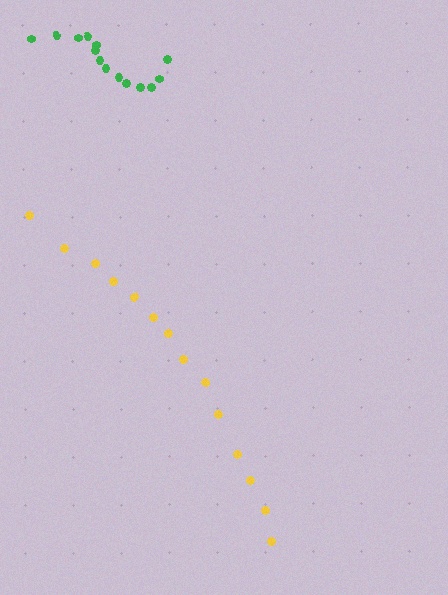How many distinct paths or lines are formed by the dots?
There are 2 distinct paths.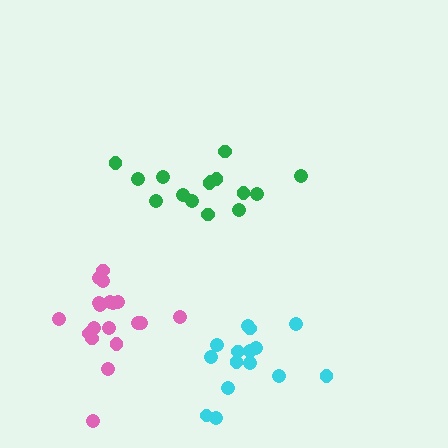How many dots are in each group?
Group 1: 15 dots, Group 2: 15 dots, Group 3: 19 dots (49 total).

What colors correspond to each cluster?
The clusters are colored: green, cyan, pink.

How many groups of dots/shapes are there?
There are 3 groups.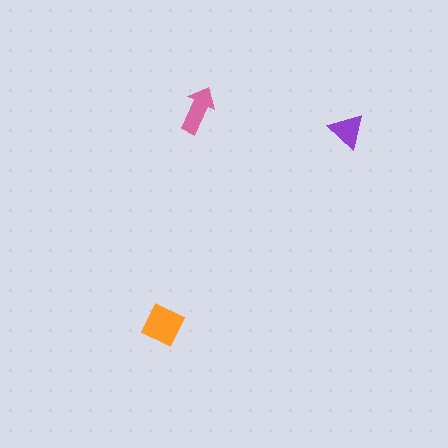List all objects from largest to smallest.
The orange diamond, the pink arrow, the purple triangle.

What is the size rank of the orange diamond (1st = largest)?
1st.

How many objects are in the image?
There are 3 objects in the image.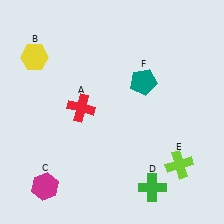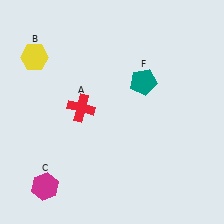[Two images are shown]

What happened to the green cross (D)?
The green cross (D) was removed in Image 2. It was in the bottom-right area of Image 1.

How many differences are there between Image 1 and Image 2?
There are 2 differences between the two images.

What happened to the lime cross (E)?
The lime cross (E) was removed in Image 2. It was in the bottom-right area of Image 1.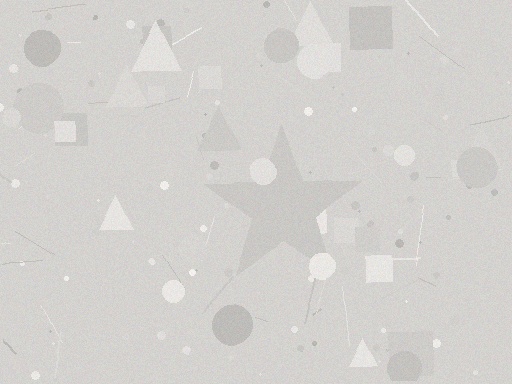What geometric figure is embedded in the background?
A star is embedded in the background.